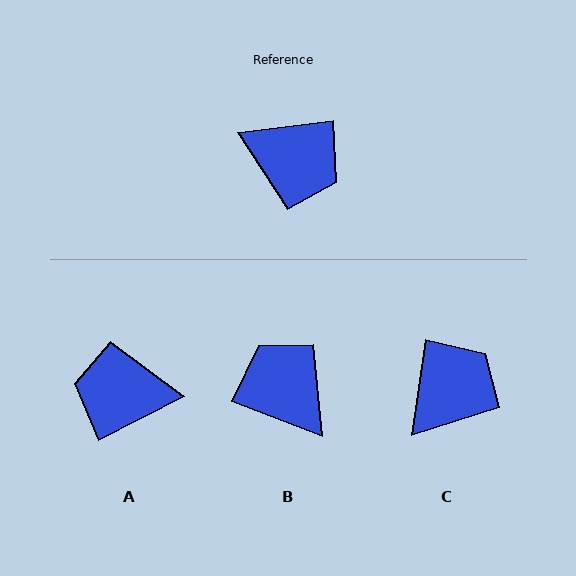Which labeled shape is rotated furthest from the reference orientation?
A, about 160 degrees away.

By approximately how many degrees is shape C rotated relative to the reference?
Approximately 75 degrees counter-clockwise.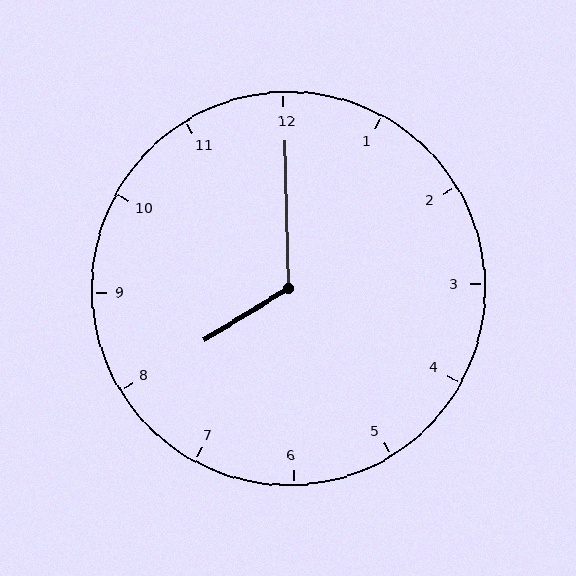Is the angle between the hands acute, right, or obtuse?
It is obtuse.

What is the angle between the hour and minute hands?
Approximately 120 degrees.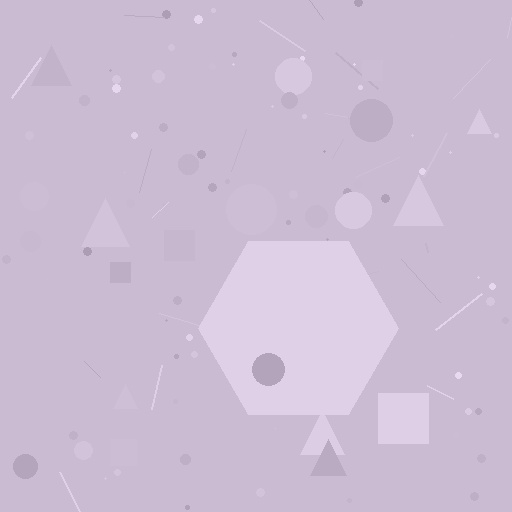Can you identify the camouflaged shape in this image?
The camouflaged shape is a hexagon.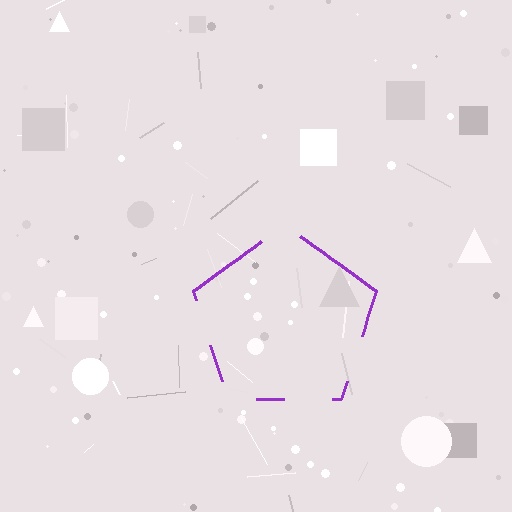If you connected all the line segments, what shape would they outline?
They would outline a pentagon.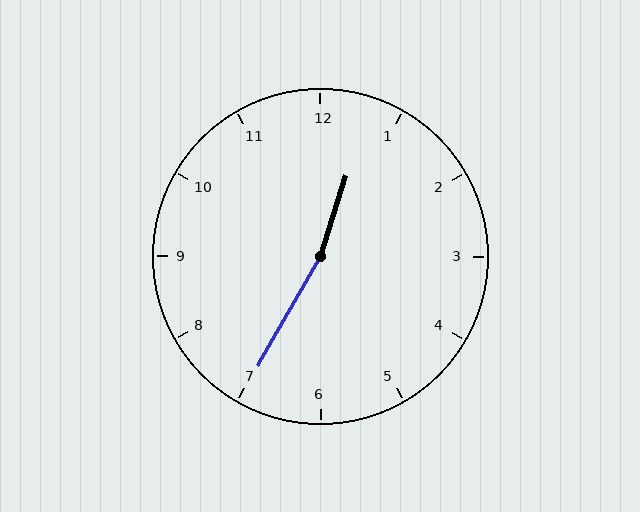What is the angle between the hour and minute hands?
Approximately 168 degrees.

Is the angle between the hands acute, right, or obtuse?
It is obtuse.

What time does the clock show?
12:35.